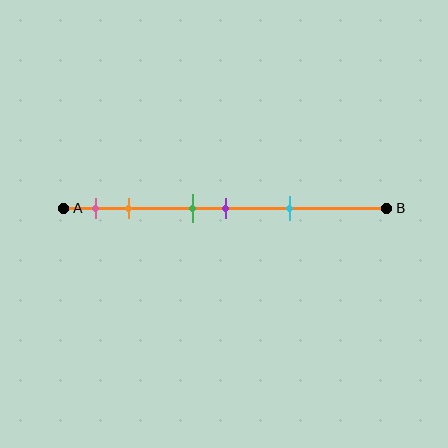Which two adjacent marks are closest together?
The green and purple marks are the closest adjacent pair.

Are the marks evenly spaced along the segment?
No, the marks are not evenly spaced.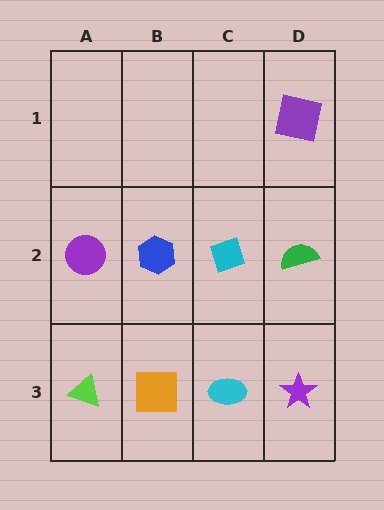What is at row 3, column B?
An orange square.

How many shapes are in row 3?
4 shapes.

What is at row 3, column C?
A cyan ellipse.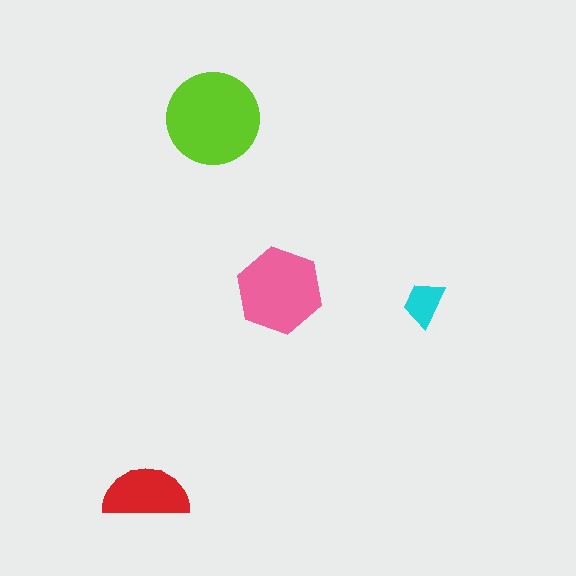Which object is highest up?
The lime circle is topmost.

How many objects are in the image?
There are 4 objects in the image.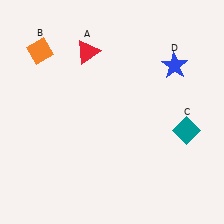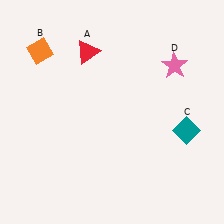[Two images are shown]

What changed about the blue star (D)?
In Image 1, D is blue. In Image 2, it changed to pink.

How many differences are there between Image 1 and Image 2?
There is 1 difference between the two images.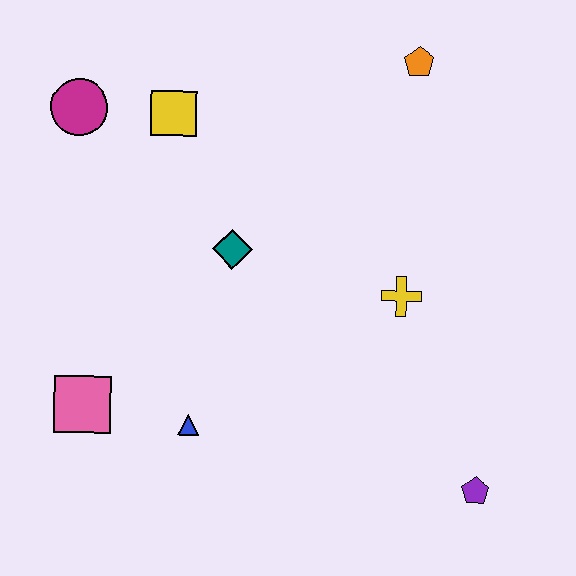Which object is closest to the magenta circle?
The yellow square is closest to the magenta circle.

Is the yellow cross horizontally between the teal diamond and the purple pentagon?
Yes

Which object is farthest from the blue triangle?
The orange pentagon is farthest from the blue triangle.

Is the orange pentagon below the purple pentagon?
No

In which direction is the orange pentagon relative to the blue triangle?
The orange pentagon is above the blue triangle.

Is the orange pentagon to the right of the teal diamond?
Yes